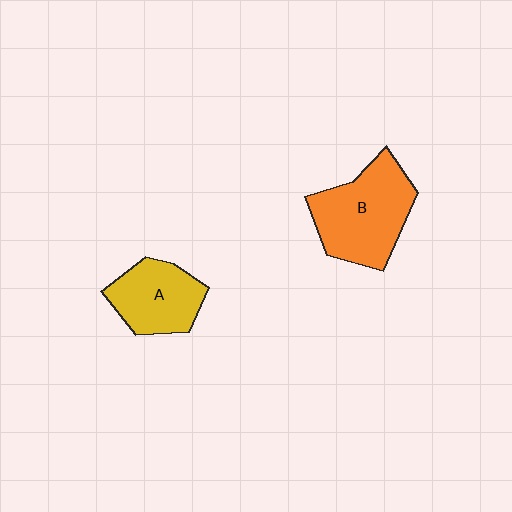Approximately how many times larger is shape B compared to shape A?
Approximately 1.4 times.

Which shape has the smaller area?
Shape A (yellow).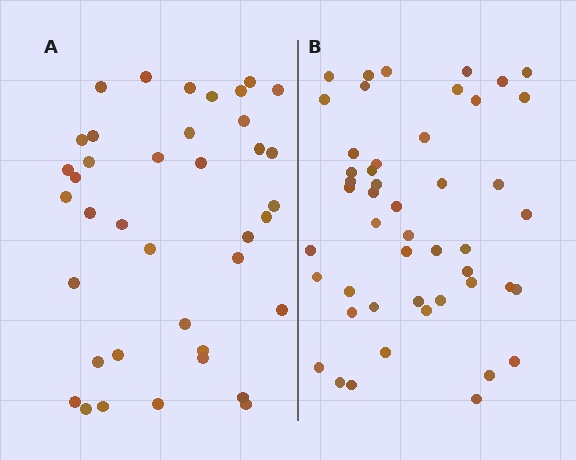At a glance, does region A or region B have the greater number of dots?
Region B (the right region) has more dots.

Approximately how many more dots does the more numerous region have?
Region B has roughly 8 or so more dots than region A.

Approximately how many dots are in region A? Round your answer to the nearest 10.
About 40 dots. (The exact count is 39, which rounds to 40.)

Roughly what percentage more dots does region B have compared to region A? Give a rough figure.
About 25% more.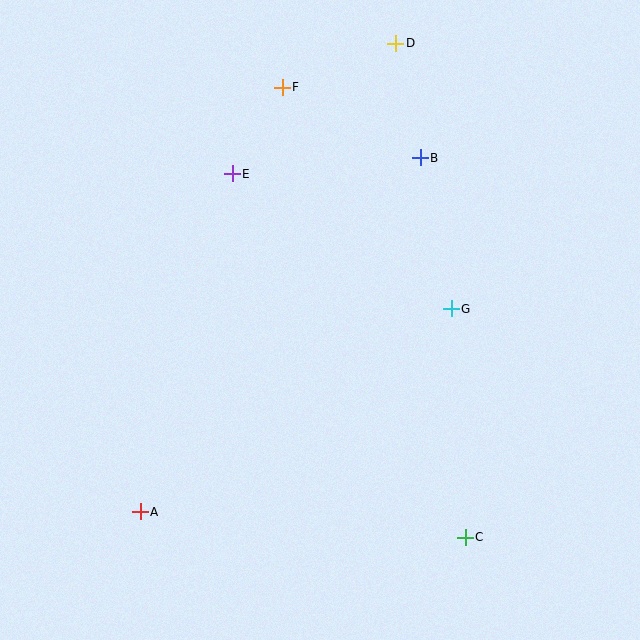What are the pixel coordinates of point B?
Point B is at (420, 158).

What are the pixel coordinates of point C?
Point C is at (465, 537).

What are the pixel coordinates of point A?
Point A is at (140, 512).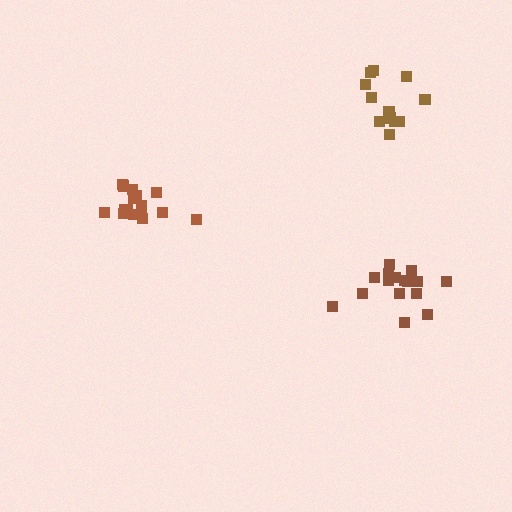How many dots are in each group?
Group 1: 16 dots, Group 2: 16 dots, Group 3: 13 dots (45 total).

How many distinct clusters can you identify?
There are 3 distinct clusters.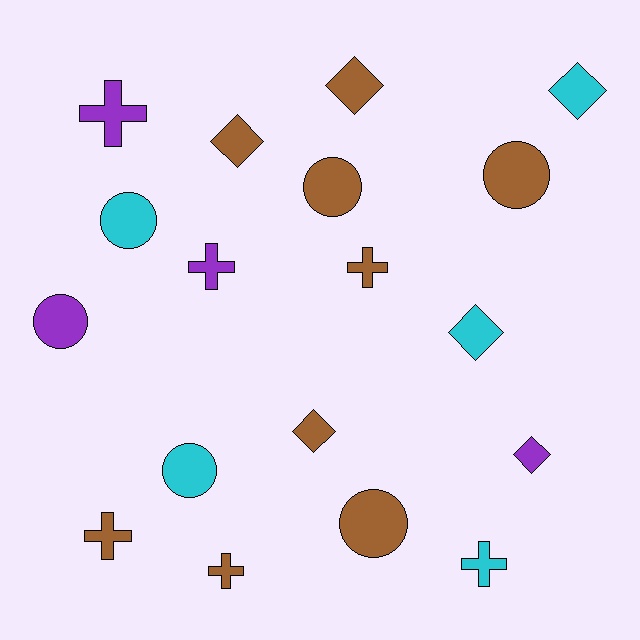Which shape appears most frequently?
Circle, with 6 objects.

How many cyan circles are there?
There are 2 cyan circles.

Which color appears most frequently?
Brown, with 9 objects.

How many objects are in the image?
There are 18 objects.